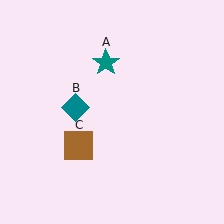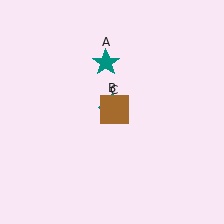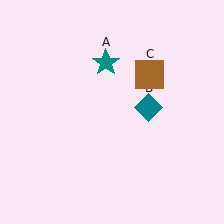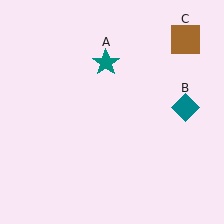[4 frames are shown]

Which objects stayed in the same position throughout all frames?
Teal star (object A) remained stationary.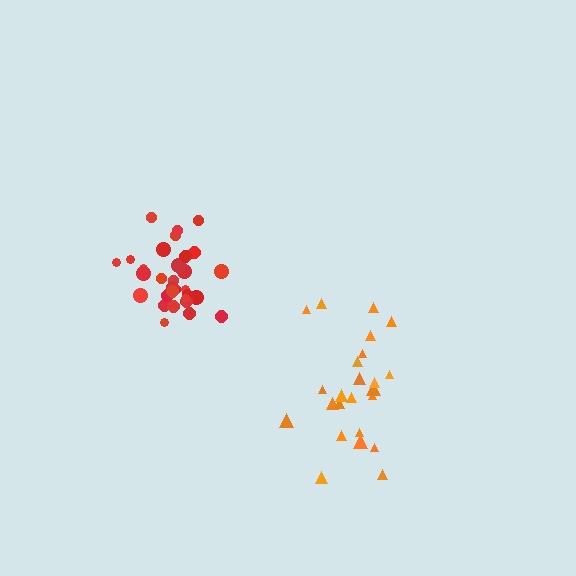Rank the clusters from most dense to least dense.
red, orange.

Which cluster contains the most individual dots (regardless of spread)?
Red (31).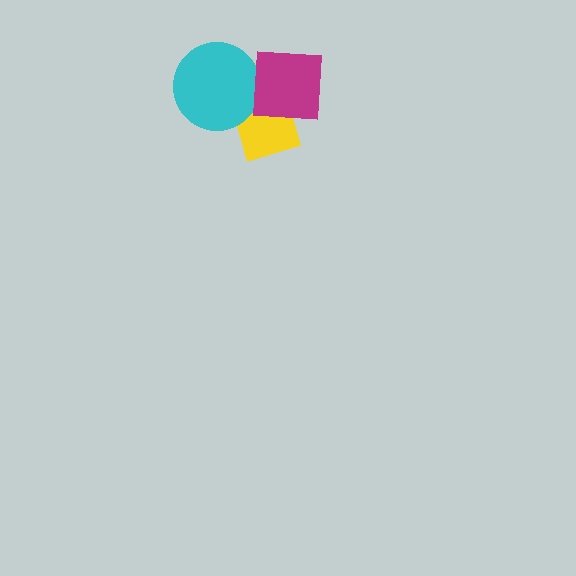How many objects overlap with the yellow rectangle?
2 objects overlap with the yellow rectangle.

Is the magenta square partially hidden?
No, no other shape covers it.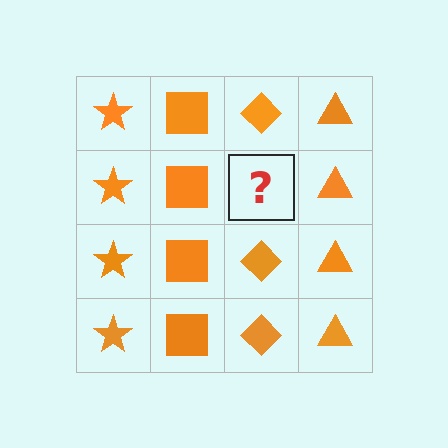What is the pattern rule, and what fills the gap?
The rule is that each column has a consistent shape. The gap should be filled with an orange diamond.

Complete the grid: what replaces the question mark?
The question mark should be replaced with an orange diamond.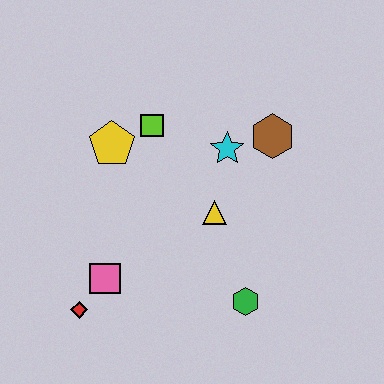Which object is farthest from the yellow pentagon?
The green hexagon is farthest from the yellow pentagon.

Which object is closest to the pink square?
The red diamond is closest to the pink square.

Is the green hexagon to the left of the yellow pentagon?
No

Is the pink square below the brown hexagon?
Yes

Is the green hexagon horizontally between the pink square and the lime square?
No